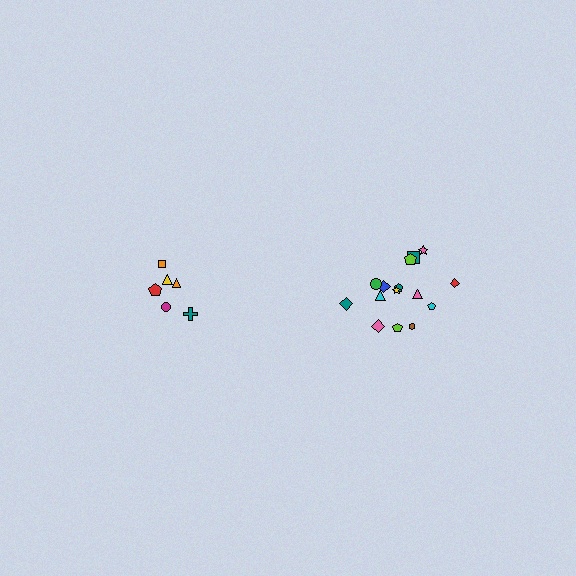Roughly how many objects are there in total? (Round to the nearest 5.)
Roughly 20 objects in total.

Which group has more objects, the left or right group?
The right group.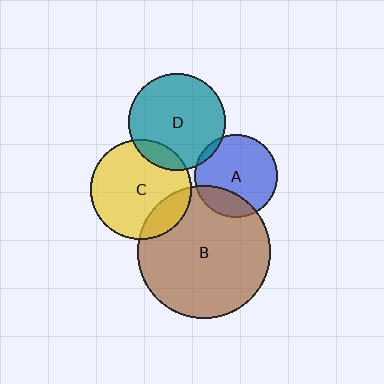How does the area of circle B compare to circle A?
Approximately 2.6 times.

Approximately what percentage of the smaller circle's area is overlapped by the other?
Approximately 15%.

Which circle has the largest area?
Circle B (brown).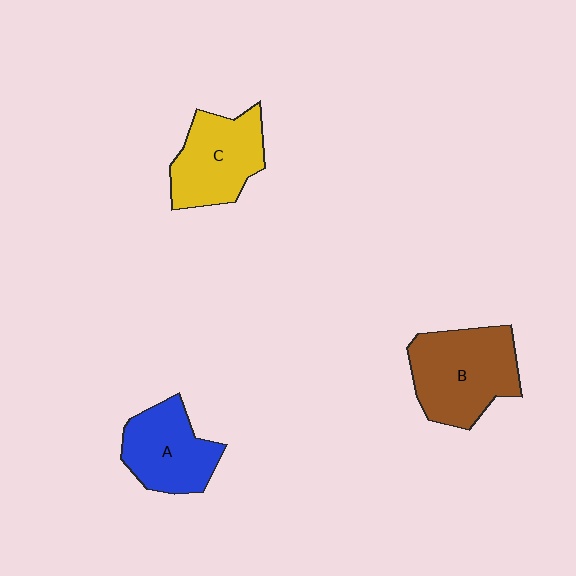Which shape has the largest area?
Shape B (brown).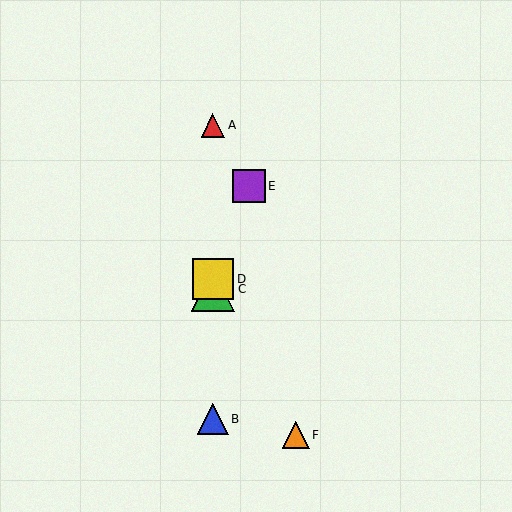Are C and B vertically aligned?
Yes, both are at x≈213.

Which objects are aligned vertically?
Objects A, B, C, D are aligned vertically.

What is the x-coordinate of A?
Object A is at x≈213.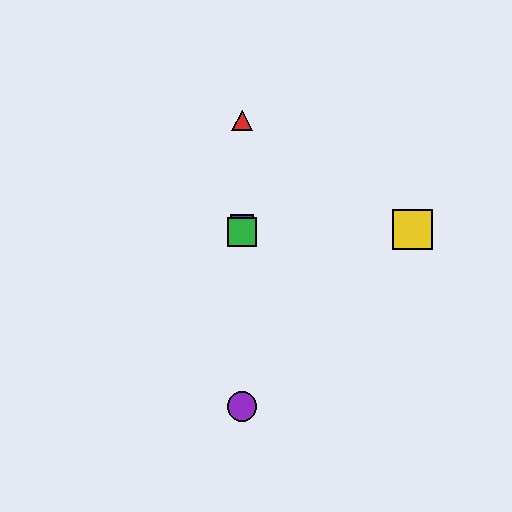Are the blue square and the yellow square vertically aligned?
No, the blue square is at x≈242 and the yellow square is at x≈412.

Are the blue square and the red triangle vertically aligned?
Yes, both are at x≈242.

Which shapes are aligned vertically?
The red triangle, the blue square, the green square, the purple circle are aligned vertically.